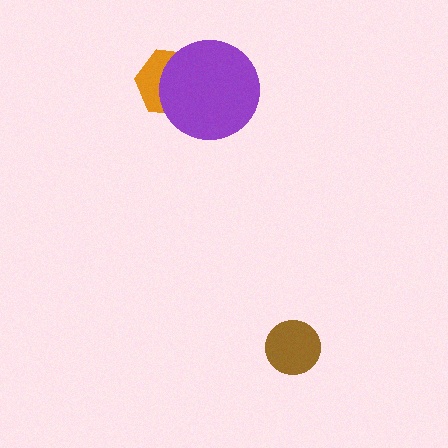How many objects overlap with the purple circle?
1 object overlaps with the purple circle.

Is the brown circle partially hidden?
No, no other shape covers it.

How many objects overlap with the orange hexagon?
1 object overlaps with the orange hexagon.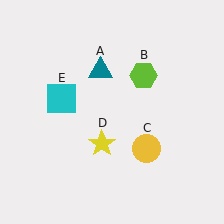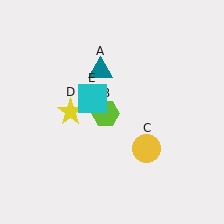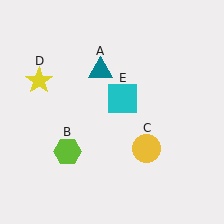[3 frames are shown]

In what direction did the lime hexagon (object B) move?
The lime hexagon (object B) moved down and to the left.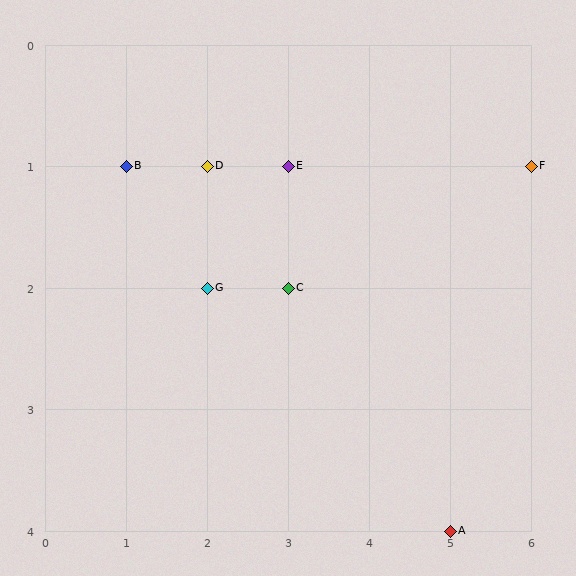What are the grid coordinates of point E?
Point E is at grid coordinates (3, 1).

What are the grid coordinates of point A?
Point A is at grid coordinates (5, 4).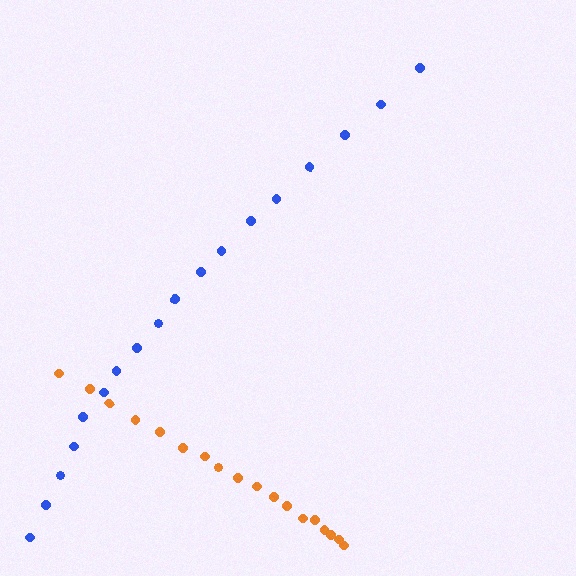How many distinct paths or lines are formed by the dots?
There are 2 distinct paths.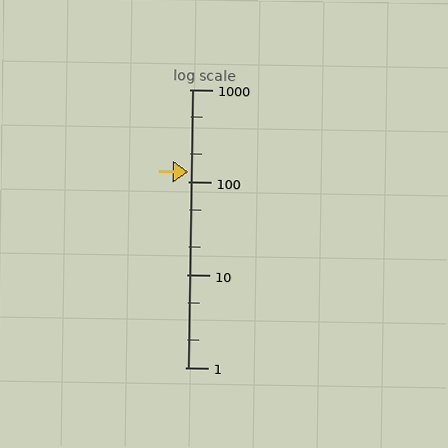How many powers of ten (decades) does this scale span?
The scale spans 3 decades, from 1 to 1000.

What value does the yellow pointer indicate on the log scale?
The pointer indicates approximately 130.